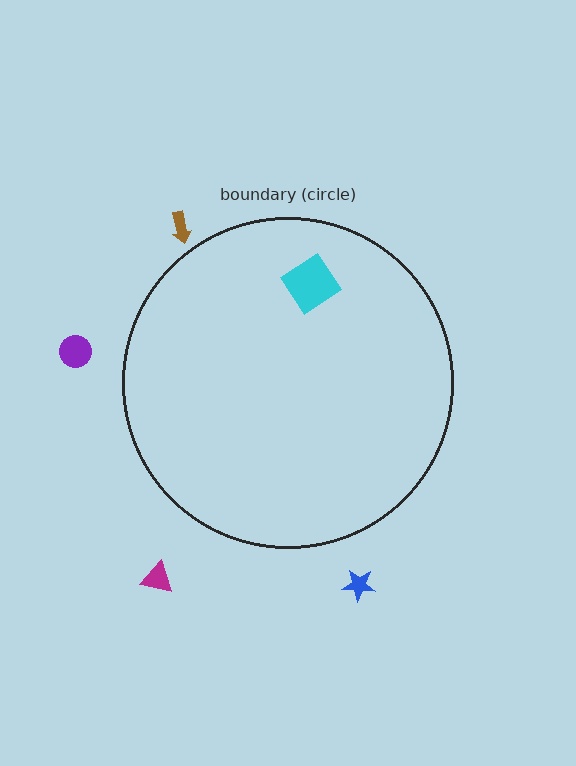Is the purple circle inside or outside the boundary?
Outside.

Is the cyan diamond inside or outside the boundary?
Inside.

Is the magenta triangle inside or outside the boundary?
Outside.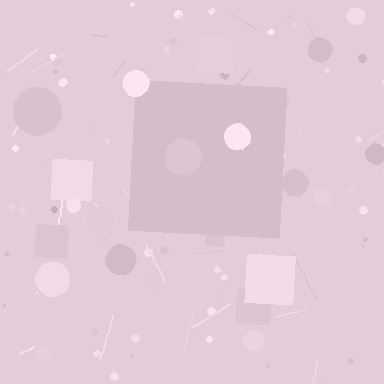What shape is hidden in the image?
A square is hidden in the image.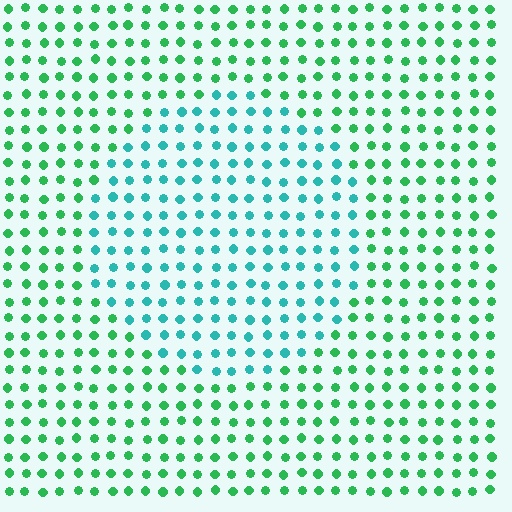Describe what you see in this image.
The image is filled with small green elements in a uniform arrangement. A circle-shaped region is visible where the elements are tinted to a slightly different hue, forming a subtle color boundary.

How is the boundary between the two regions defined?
The boundary is defined purely by a slight shift in hue (about 39 degrees). Spacing, size, and orientation are identical on both sides.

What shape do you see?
I see a circle.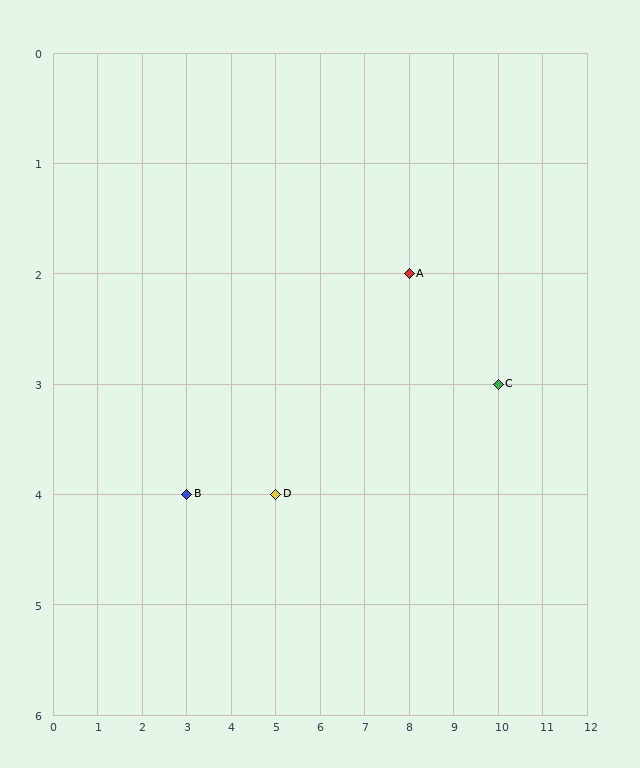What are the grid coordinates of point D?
Point D is at grid coordinates (5, 4).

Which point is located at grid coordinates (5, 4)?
Point D is at (5, 4).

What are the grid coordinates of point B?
Point B is at grid coordinates (3, 4).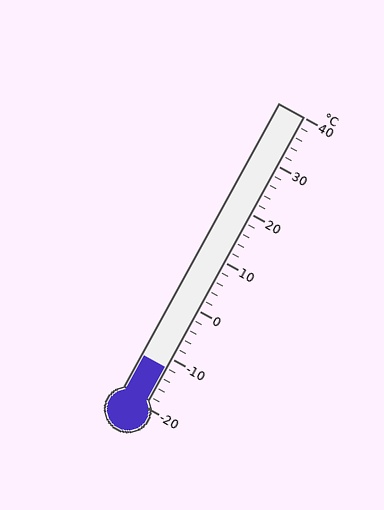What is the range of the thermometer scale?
The thermometer scale ranges from -20°C to 40°C.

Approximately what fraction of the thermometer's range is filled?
The thermometer is filled to approximately 15% of its range.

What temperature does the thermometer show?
The thermometer shows approximately -12°C.